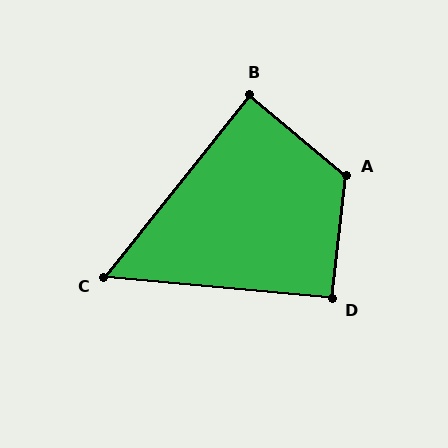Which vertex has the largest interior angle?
A, at approximately 123 degrees.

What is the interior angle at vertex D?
Approximately 91 degrees (approximately right).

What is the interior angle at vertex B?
Approximately 89 degrees (approximately right).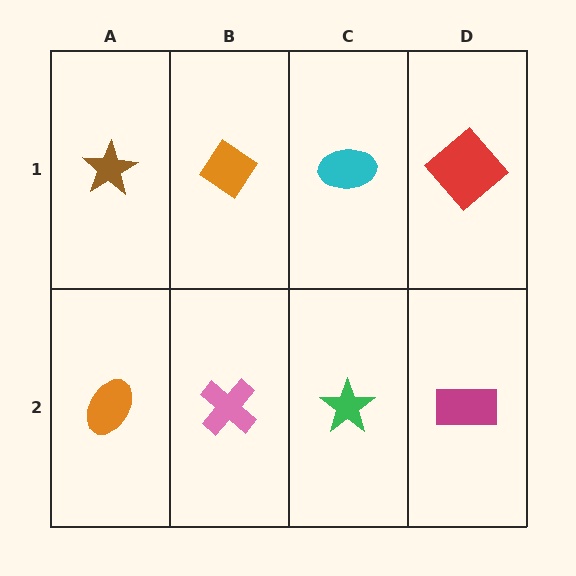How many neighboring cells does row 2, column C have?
3.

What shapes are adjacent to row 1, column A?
An orange ellipse (row 2, column A), an orange diamond (row 1, column B).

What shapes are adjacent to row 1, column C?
A green star (row 2, column C), an orange diamond (row 1, column B), a red diamond (row 1, column D).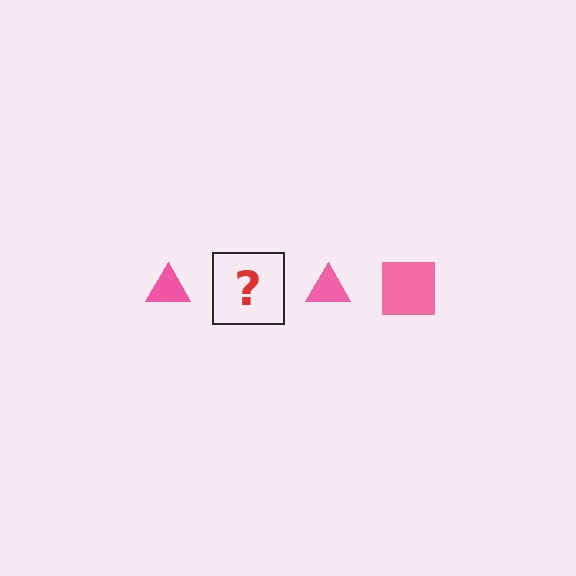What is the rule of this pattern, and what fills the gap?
The rule is that the pattern cycles through triangle, square shapes in pink. The gap should be filled with a pink square.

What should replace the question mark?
The question mark should be replaced with a pink square.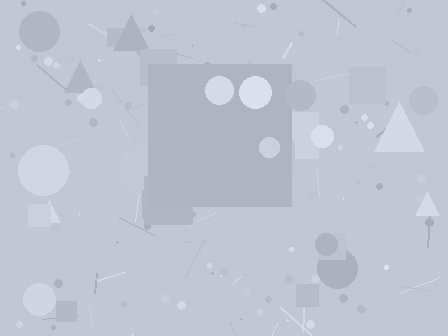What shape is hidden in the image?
A square is hidden in the image.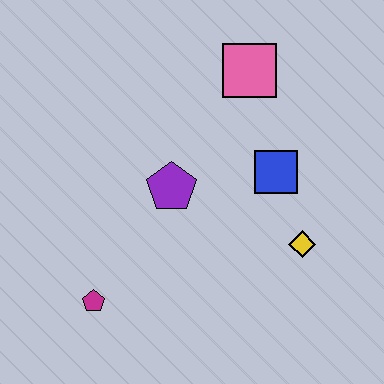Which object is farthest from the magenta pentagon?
The pink square is farthest from the magenta pentagon.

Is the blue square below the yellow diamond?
No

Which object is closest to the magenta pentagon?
The purple pentagon is closest to the magenta pentagon.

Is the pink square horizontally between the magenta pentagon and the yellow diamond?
Yes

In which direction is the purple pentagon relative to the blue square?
The purple pentagon is to the left of the blue square.